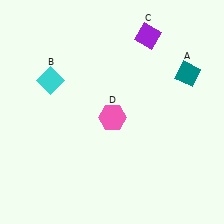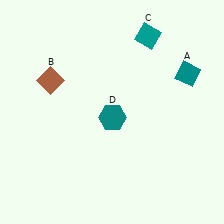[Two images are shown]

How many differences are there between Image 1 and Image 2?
There are 3 differences between the two images.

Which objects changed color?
B changed from cyan to brown. C changed from purple to teal. D changed from pink to teal.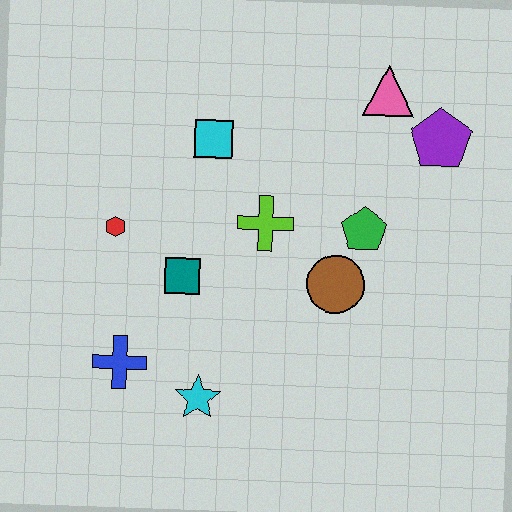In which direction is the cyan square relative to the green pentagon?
The cyan square is to the left of the green pentagon.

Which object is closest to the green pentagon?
The brown circle is closest to the green pentagon.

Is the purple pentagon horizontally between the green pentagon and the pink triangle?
No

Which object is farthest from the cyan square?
The cyan star is farthest from the cyan square.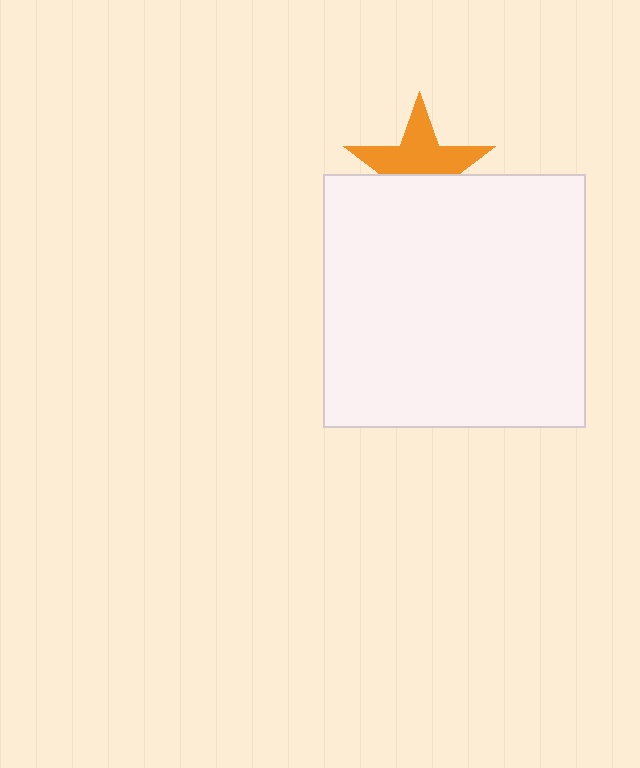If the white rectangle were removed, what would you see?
You would see the complete orange star.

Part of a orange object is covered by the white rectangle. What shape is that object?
It is a star.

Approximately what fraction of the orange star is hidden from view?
Roughly 43% of the orange star is hidden behind the white rectangle.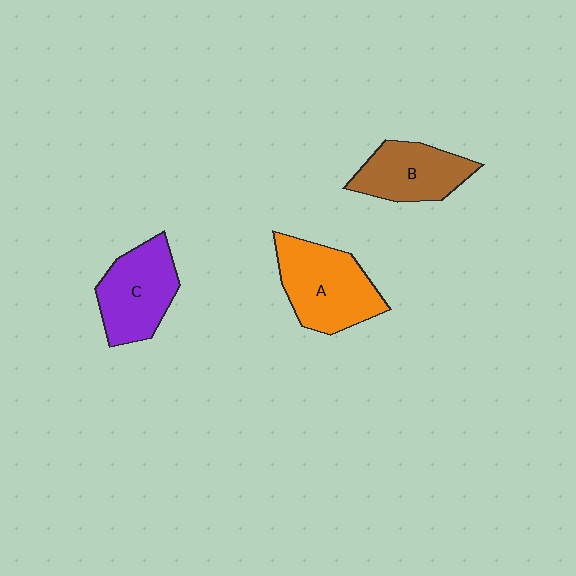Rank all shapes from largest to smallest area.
From largest to smallest: A (orange), C (purple), B (brown).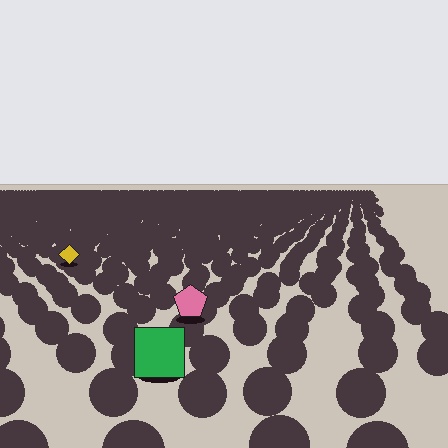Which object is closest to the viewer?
The green square is closest. The texture marks near it are larger and more spread out.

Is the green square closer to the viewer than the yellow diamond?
Yes. The green square is closer — you can tell from the texture gradient: the ground texture is coarser near it.